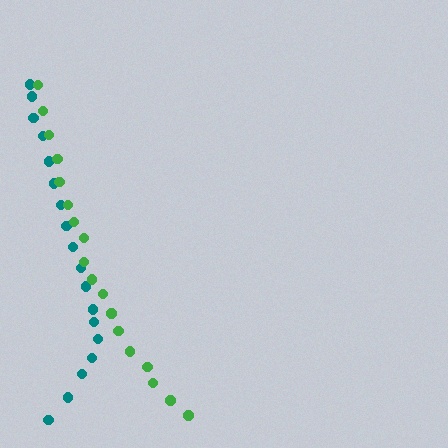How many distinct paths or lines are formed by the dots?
There are 2 distinct paths.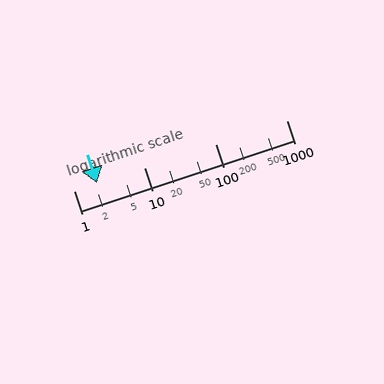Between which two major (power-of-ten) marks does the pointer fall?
The pointer is between 1 and 10.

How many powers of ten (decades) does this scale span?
The scale spans 3 decades, from 1 to 1000.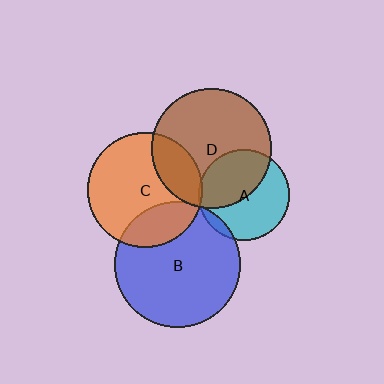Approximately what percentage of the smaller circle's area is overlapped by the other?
Approximately 5%.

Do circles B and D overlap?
Yes.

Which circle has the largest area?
Circle B (blue).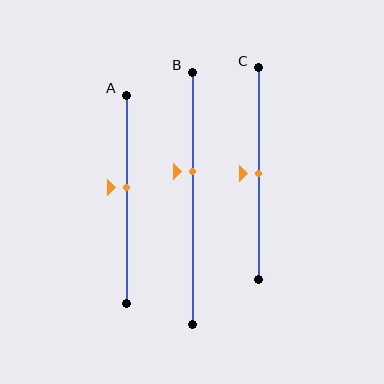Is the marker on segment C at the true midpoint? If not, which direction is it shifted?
Yes, the marker on segment C is at the true midpoint.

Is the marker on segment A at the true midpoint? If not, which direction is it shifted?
No, the marker on segment A is shifted upward by about 6% of the segment length.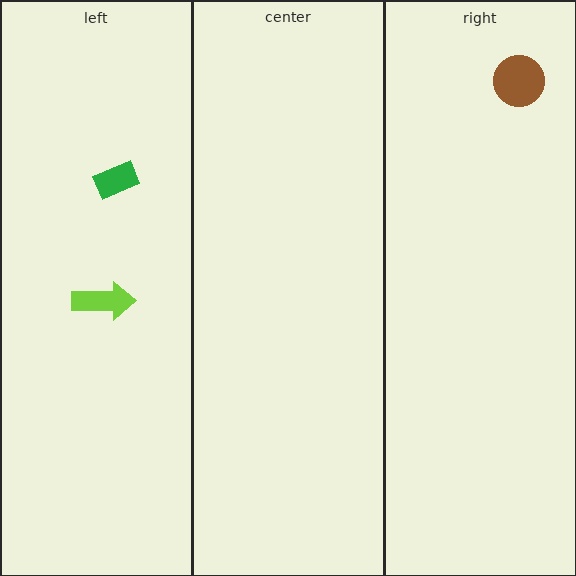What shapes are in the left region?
The lime arrow, the green rectangle.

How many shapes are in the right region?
1.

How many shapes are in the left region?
2.